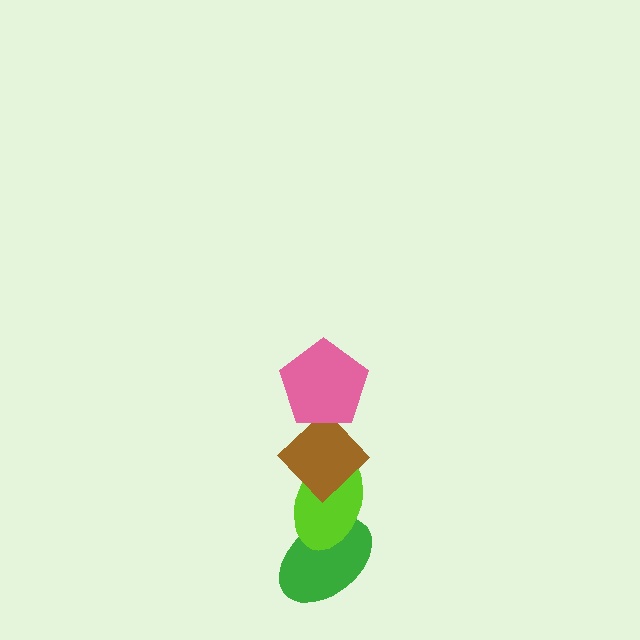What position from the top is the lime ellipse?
The lime ellipse is 3rd from the top.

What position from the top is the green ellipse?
The green ellipse is 4th from the top.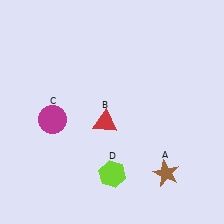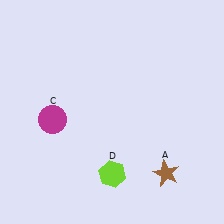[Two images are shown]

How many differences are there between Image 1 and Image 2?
There is 1 difference between the two images.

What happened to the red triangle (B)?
The red triangle (B) was removed in Image 2. It was in the bottom-left area of Image 1.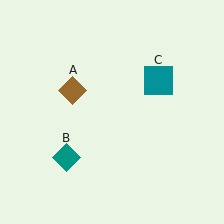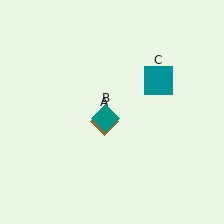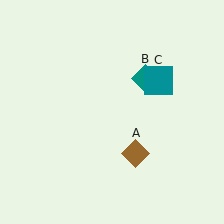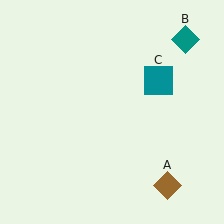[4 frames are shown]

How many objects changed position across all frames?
2 objects changed position: brown diamond (object A), teal diamond (object B).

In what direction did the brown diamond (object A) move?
The brown diamond (object A) moved down and to the right.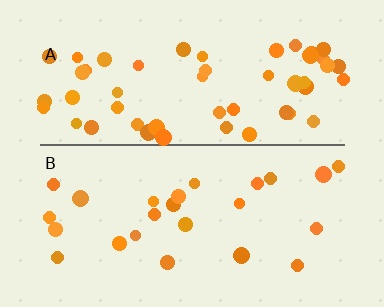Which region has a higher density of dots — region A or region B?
A (the top).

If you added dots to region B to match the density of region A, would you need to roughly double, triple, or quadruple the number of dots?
Approximately double.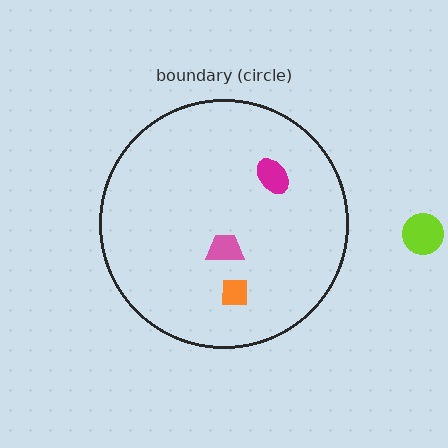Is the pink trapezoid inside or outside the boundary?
Inside.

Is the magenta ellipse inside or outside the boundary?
Inside.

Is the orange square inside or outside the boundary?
Inside.